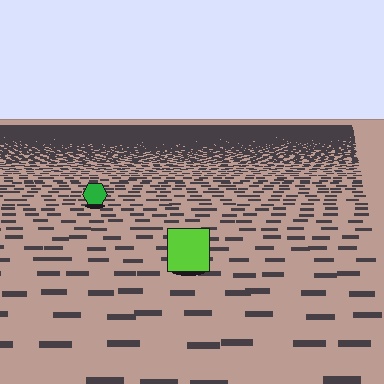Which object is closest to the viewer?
The lime square is closest. The texture marks near it are larger and more spread out.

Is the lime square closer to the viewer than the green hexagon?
Yes. The lime square is closer — you can tell from the texture gradient: the ground texture is coarser near it.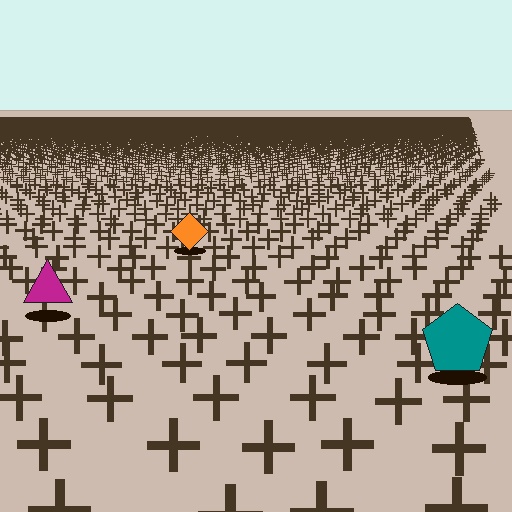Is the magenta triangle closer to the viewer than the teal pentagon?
No. The teal pentagon is closer — you can tell from the texture gradient: the ground texture is coarser near it.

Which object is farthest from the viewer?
The orange diamond is farthest from the viewer. It appears smaller and the ground texture around it is denser.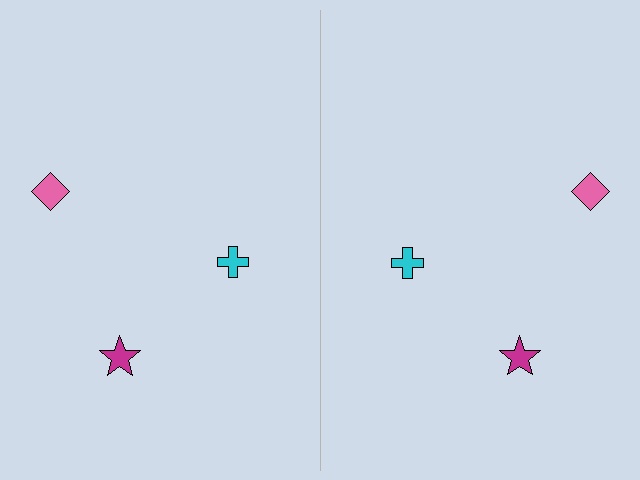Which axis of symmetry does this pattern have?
The pattern has a vertical axis of symmetry running through the center of the image.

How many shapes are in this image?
There are 6 shapes in this image.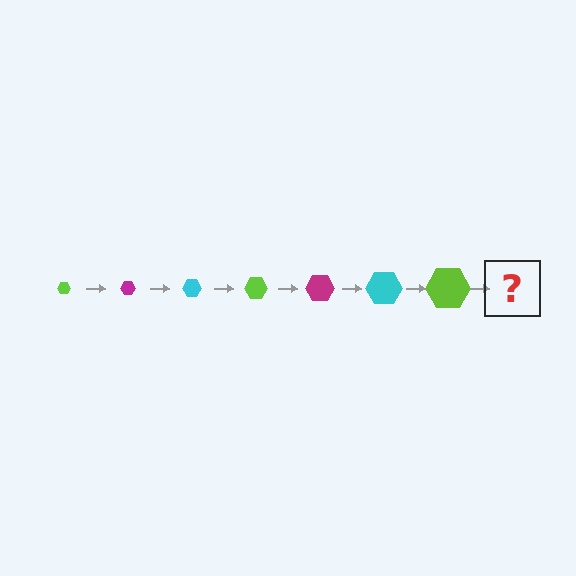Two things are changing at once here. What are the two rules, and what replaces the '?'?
The two rules are that the hexagon grows larger each step and the color cycles through lime, magenta, and cyan. The '?' should be a magenta hexagon, larger than the previous one.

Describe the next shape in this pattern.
It should be a magenta hexagon, larger than the previous one.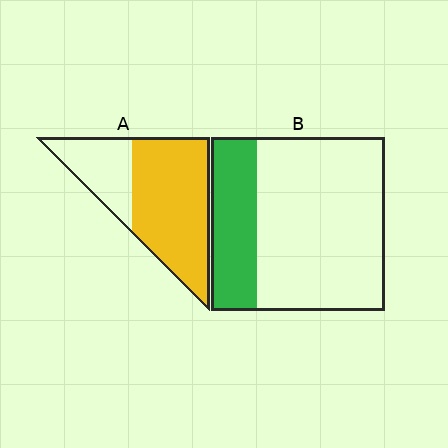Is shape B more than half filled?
No.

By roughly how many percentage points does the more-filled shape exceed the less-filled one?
By roughly 45 percentage points (A over B).